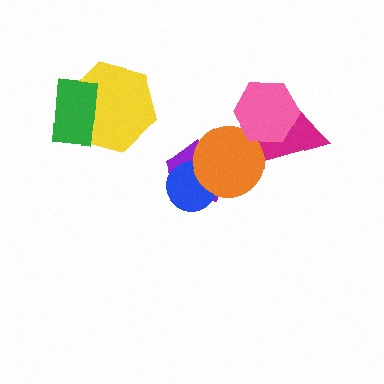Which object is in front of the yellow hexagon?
The green rectangle is in front of the yellow hexagon.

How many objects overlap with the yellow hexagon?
1 object overlaps with the yellow hexagon.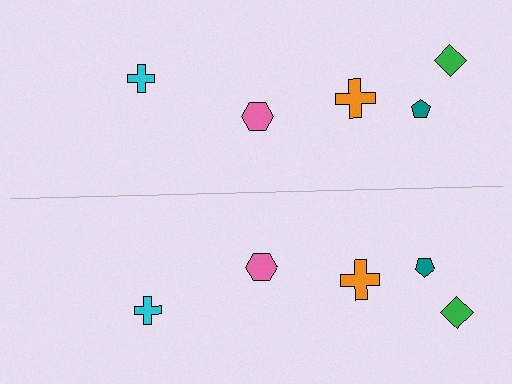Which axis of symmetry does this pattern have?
The pattern has a horizontal axis of symmetry running through the center of the image.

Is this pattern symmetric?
Yes, this pattern has bilateral (reflection) symmetry.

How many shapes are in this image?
There are 10 shapes in this image.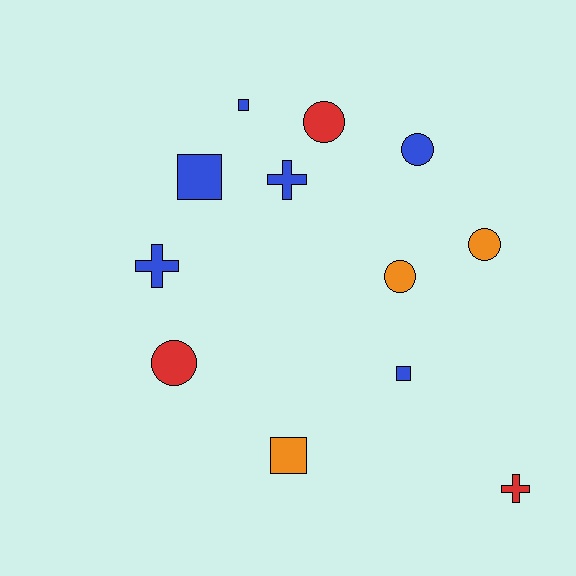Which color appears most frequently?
Blue, with 6 objects.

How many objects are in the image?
There are 12 objects.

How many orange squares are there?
There is 1 orange square.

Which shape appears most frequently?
Circle, with 5 objects.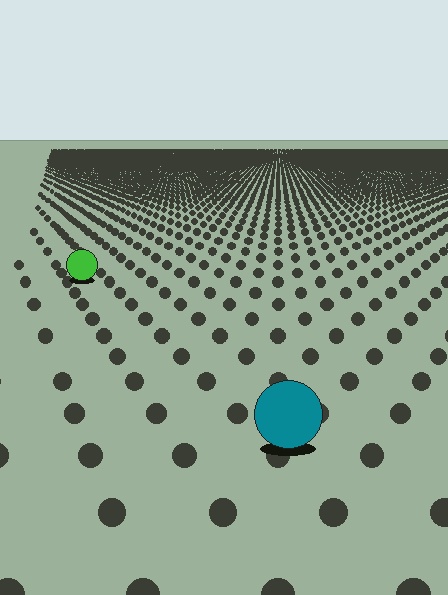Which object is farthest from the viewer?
The green circle is farthest from the viewer. It appears smaller and the ground texture around it is denser.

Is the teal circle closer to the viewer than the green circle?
Yes. The teal circle is closer — you can tell from the texture gradient: the ground texture is coarser near it.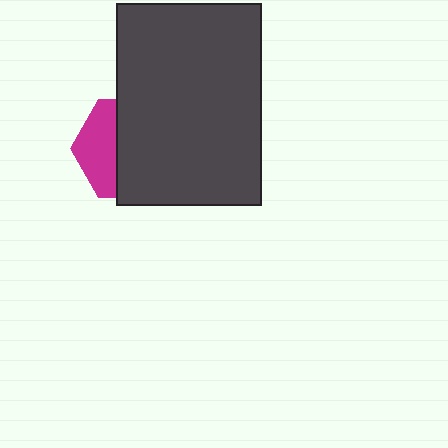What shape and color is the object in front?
The object in front is a dark gray rectangle.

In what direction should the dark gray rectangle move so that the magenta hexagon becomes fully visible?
The dark gray rectangle should move right. That is the shortest direction to clear the overlap and leave the magenta hexagon fully visible.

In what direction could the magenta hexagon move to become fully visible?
The magenta hexagon could move left. That would shift it out from behind the dark gray rectangle entirely.